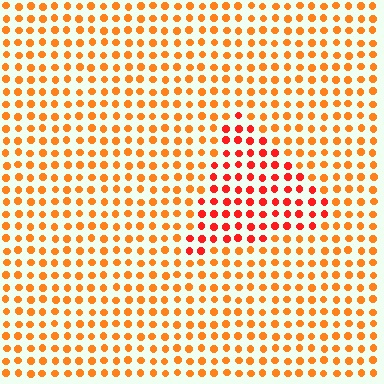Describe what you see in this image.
The image is filled with small orange elements in a uniform arrangement. A triangle-shaped region is visible where the elements are tinted to a slightly different hue, forming a subtle color boundary.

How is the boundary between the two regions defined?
The boundary is defined purely by a slight shift in hue (about 27 degrees). Spacing, size, and orientation are identical on both sides.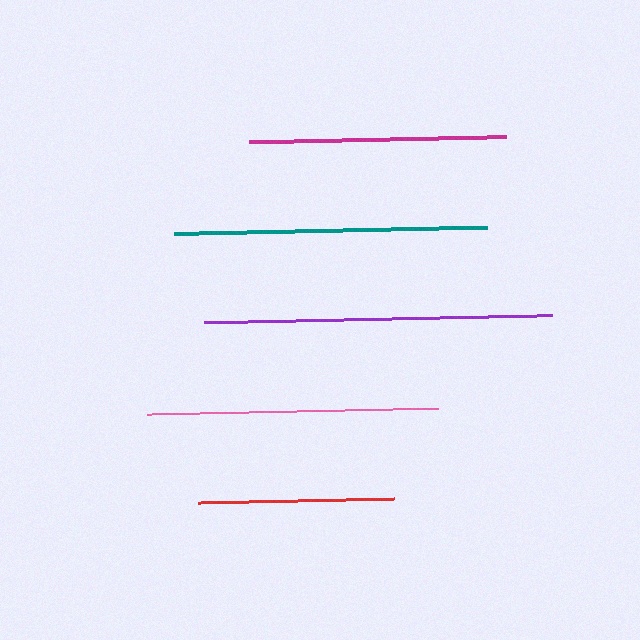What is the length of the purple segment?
The purple segment is approximately 348 pixels long.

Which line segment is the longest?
The purple line is the longest at approximately 348 pixels.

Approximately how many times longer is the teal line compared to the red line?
The teal line is approximately 1.6 times the length of the red line.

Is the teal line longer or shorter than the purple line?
The purple line is longer than the teal line.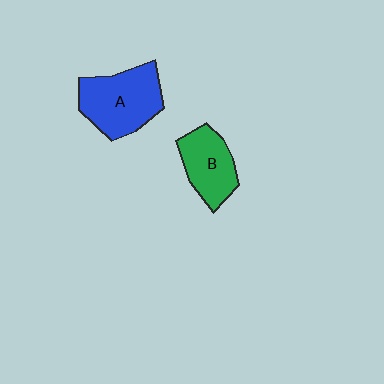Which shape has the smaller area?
Shape B (green).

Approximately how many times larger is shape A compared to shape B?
Approximately 1.4 times.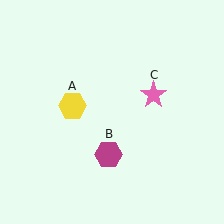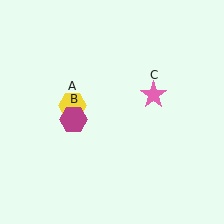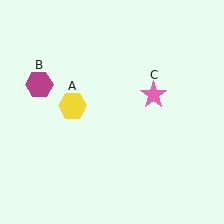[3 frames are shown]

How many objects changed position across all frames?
1 object changed position: magenta hexagon (object B).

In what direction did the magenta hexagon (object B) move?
The magenta hexagon (object B) moved up and to the left.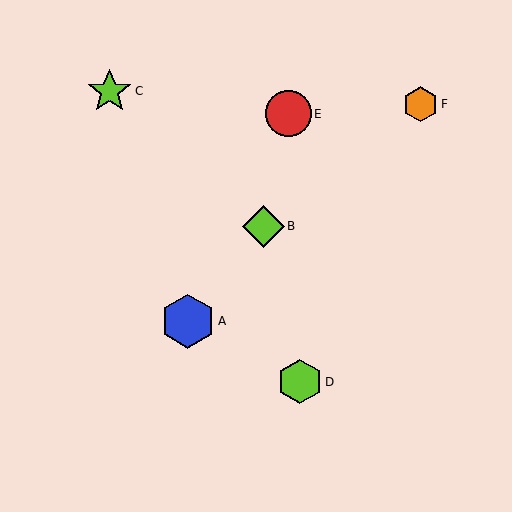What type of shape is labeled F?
Shape F is an orange hexagon.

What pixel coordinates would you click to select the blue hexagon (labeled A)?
Click at (188, 321) to select the blue hexagon A.